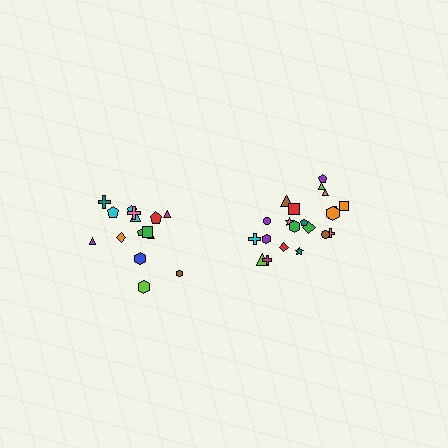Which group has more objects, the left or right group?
The right group.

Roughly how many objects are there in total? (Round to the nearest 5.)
Roughly 35 objects in total.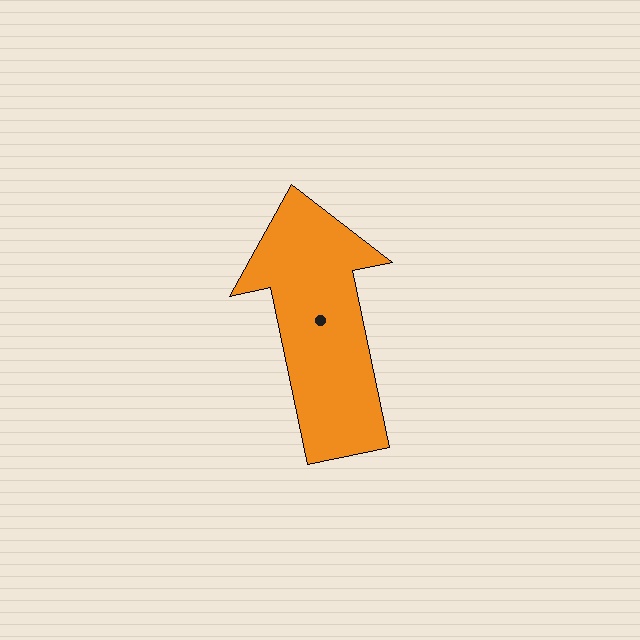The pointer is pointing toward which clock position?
Roughly 12 o'clock.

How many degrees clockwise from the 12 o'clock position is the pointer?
Approximately 348 degrees.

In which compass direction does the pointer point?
North.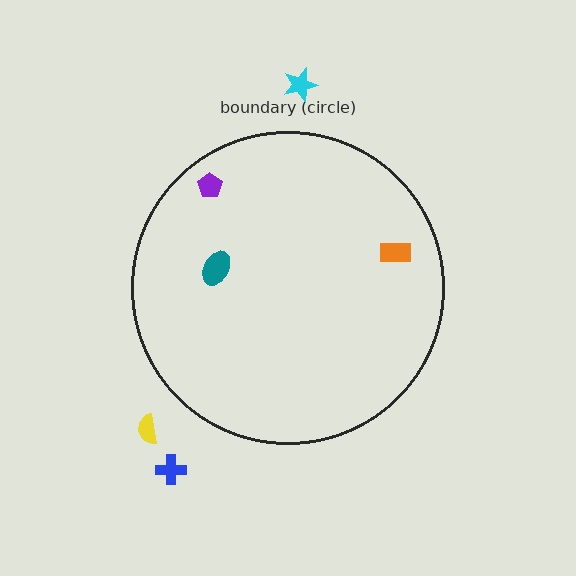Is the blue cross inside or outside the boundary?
Outside.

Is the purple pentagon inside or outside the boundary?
Inside.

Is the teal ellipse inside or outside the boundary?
Inside.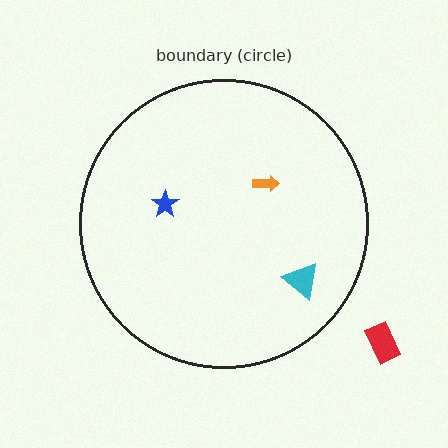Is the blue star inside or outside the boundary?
Inside.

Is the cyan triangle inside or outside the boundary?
Inside.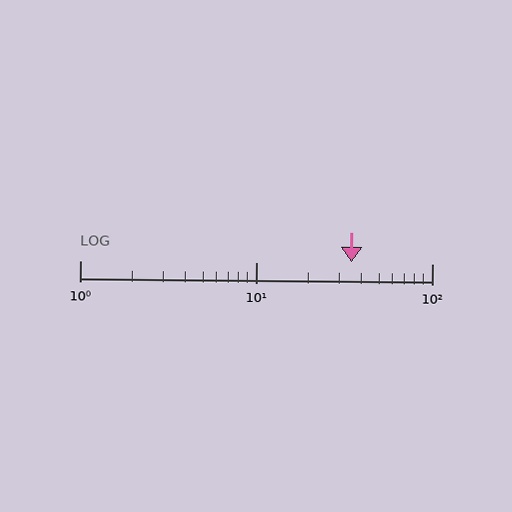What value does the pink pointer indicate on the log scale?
The pointer indicates approximately 35.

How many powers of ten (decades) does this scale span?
The scale spans 2 decades, from 1 to 100.